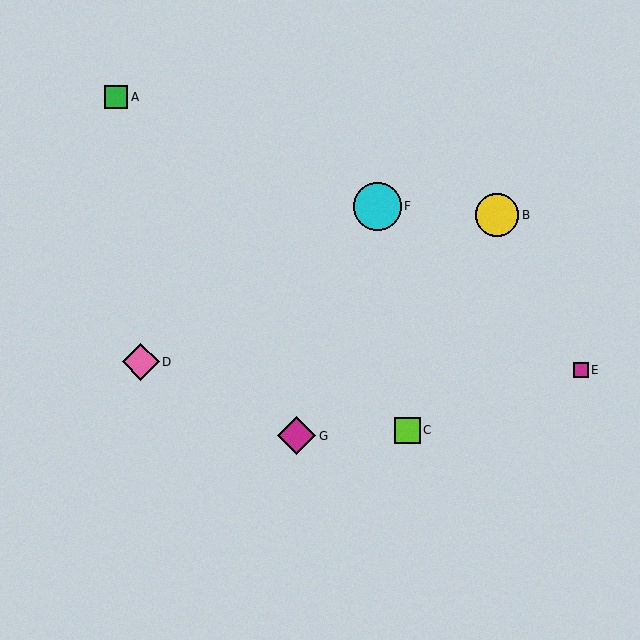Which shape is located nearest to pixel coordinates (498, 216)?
The yellow circle (labeled B) at (497, 215) is nearest to that location.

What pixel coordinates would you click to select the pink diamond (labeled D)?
Click at (141, 362) to select the pink diamond D.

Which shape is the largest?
The cyan circle (labeled F) is the largest.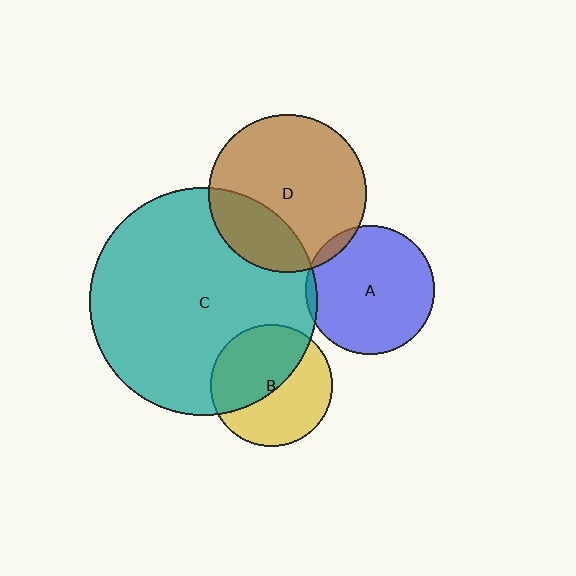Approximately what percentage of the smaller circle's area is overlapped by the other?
Approximately 5%.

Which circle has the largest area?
Circle C (teal).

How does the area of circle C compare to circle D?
Approximately 2.1 times.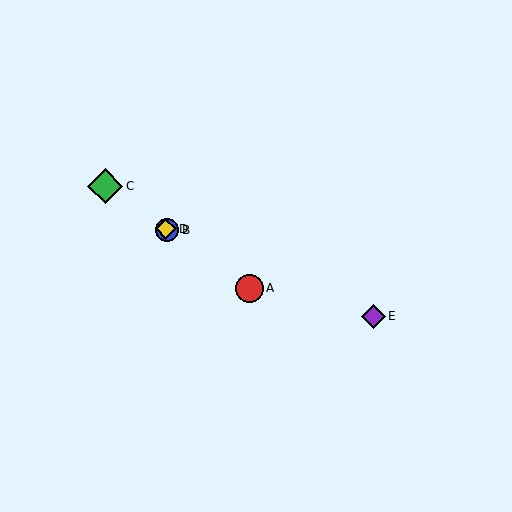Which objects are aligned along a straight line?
Objects A, B, C, D are aligned along a straight line.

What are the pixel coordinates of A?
Object A is at (249, 288).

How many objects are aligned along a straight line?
4 objects (A, B, C, D) are aligned along a straight line.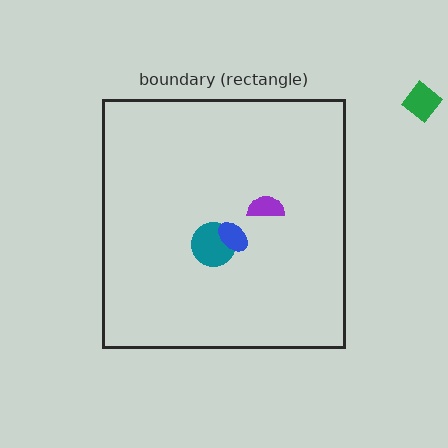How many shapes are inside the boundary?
3 inside, 1 outside.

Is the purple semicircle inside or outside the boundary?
Inside.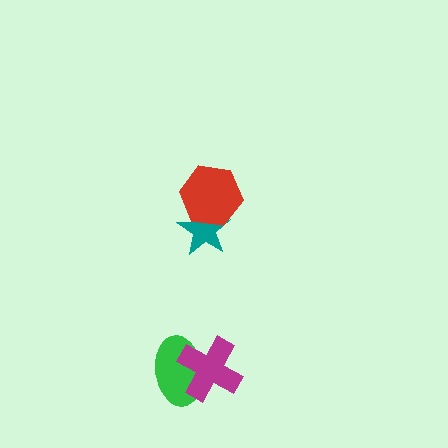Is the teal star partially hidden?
Yes, it is partially covered by another shape.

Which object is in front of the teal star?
The red hexagon is in front of the teal star.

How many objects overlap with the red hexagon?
1 object overlaps with the red hexagon.